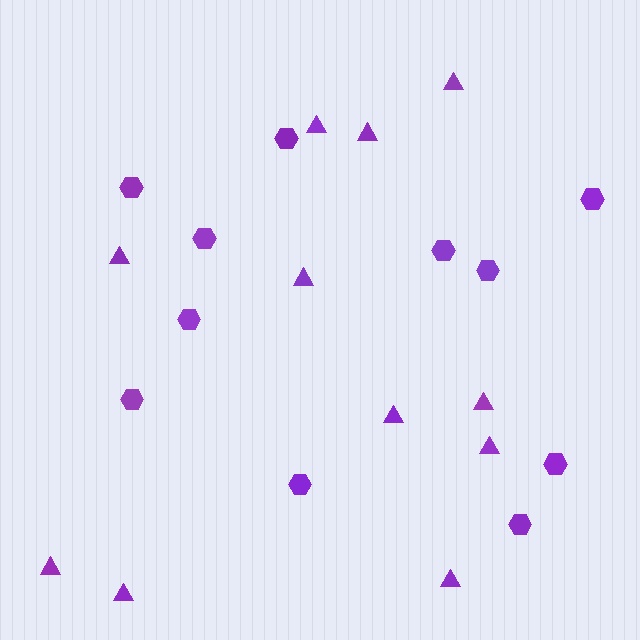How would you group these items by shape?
There are 2 groups: one group of triangles (11) and one group of hexagons (11).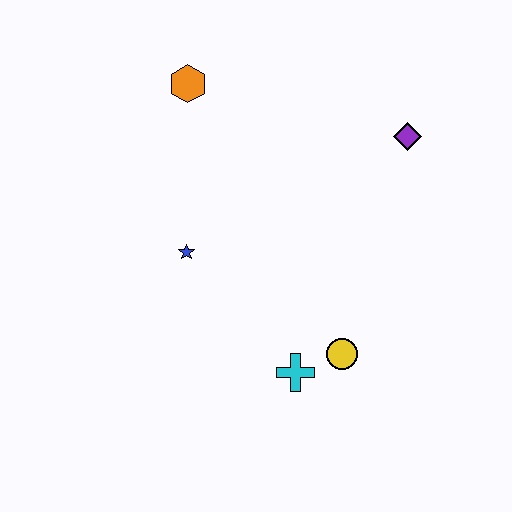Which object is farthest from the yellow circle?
The orange hexagon is farthest from the yellow circle.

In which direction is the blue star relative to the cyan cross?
The blue star is above the cyan cross.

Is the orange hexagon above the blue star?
Yes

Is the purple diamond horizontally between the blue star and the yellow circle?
No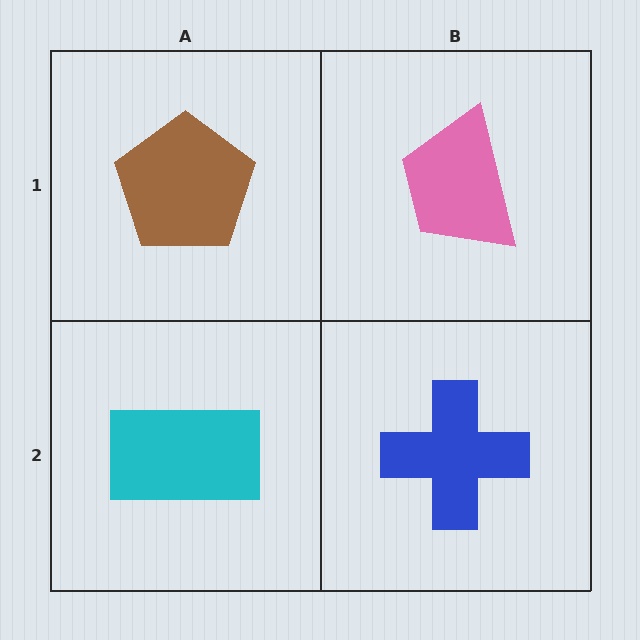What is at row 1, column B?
A pink trapezoid.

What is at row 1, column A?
A brown pentagon.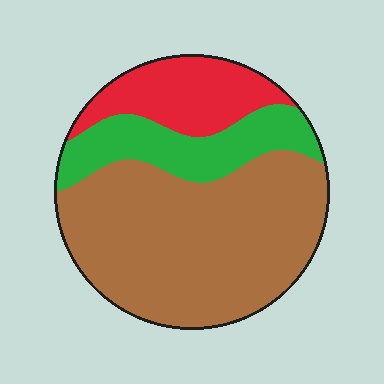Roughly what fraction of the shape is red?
Red takes up about one fifth (1/5) of the shape.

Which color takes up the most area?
Brown, at roughly 60%.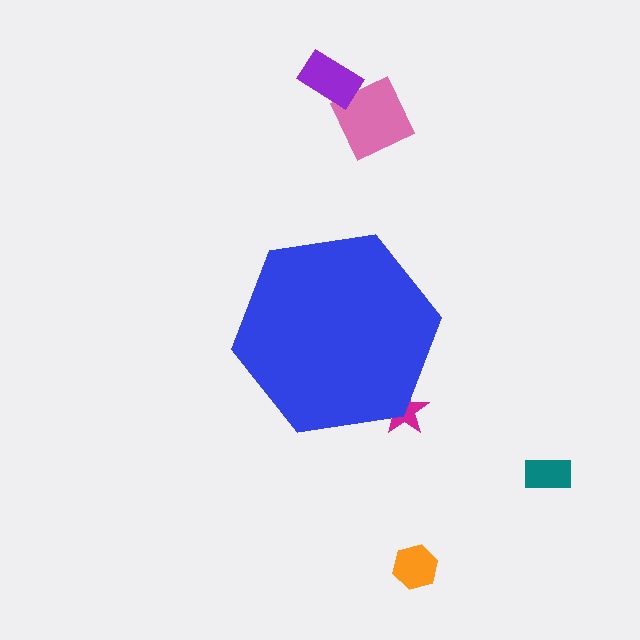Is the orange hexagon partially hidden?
No, the orange hexagon is fully visible.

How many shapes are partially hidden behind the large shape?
1 shape is partially hidden.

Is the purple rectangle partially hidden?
No, the purple rectangle is fully visible.